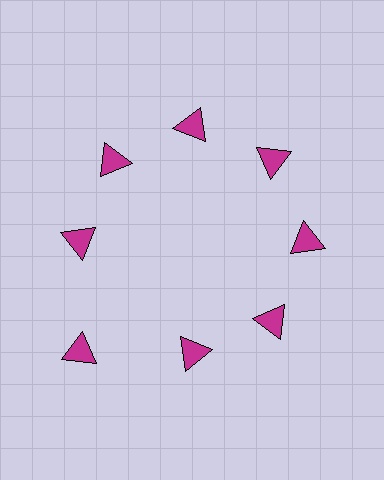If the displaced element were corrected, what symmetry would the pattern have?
It would have 8-fold rotational symmetry — the pattern would map onto itself every 45 degrees.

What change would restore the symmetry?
The symmetry would be restored by moving it inward, back onto the ring so that all 8 triangles sit at equal angles and equal distance from the center.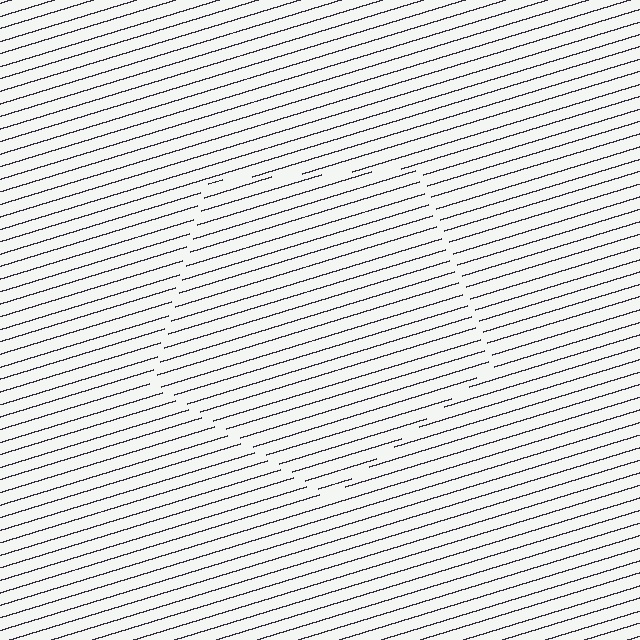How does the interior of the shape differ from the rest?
The interior of the shape contains the same grating, shifted by half a period — the contour is defined by the phase discontinuity where line-ends from the inner and outer gratings abut.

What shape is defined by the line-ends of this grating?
An illusory pentagon. The interior of the shape contains the same grating, shifted by half a period — the contour is defined by the phase discontinuity where line-ends from the inner and outer gratings abut.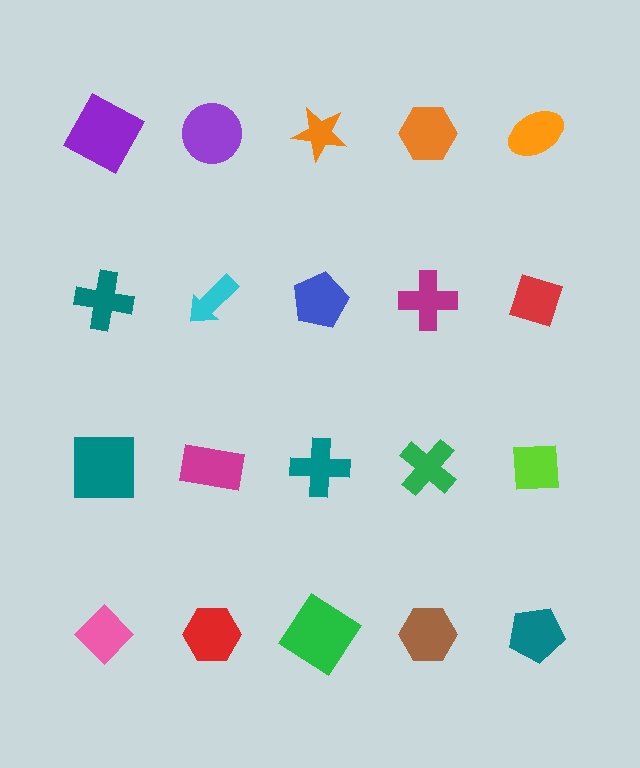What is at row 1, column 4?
An orange hexagon.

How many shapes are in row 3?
5 shapes.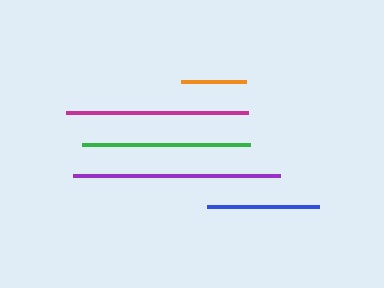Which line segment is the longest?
The purple line is the longest at approximately 206 pixels.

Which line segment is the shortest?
The orange line is the shortest at approximately 64 pixels.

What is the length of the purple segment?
The purple segment is approximately 206 pixels long.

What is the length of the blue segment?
The blue segment is approximately 112 pixels long.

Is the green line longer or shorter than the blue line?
The green line is longer than the blue line.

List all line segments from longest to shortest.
From longest to shortest: purple, magenta, green, blue, orange.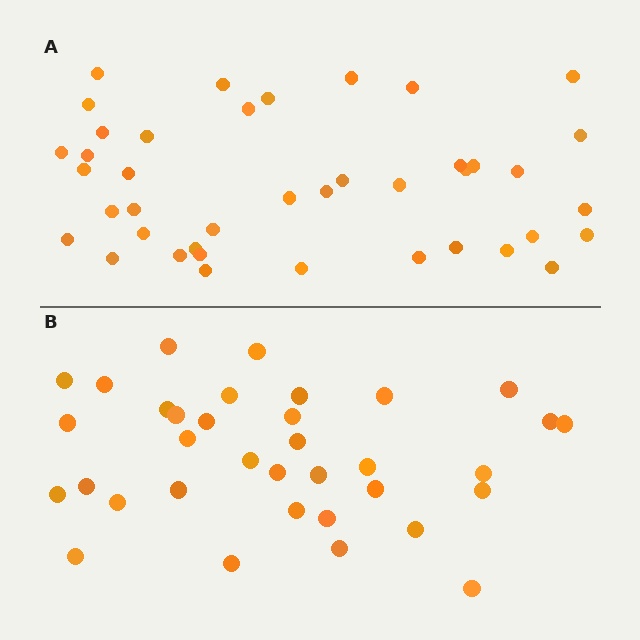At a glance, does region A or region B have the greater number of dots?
Region A (the top region) has more dots.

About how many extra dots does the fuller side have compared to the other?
Region A has about 6 more dots than region B.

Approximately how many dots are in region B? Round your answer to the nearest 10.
About 40 dots. (The exact count is 35, which rounds to 40.)